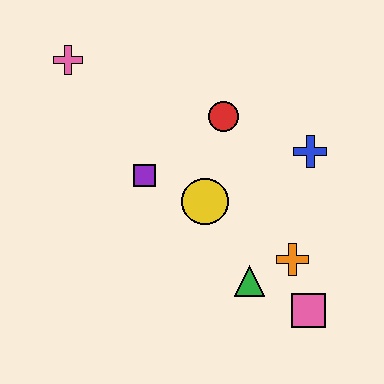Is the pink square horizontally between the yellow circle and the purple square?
No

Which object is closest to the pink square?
The orange cross is closest to the pink square.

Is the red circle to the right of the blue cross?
No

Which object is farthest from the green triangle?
The pink cross is farthest from the green triangle.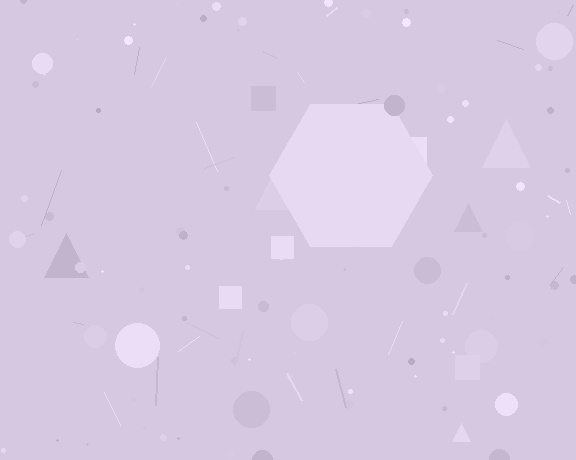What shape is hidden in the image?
A hexagon is hidden in the image.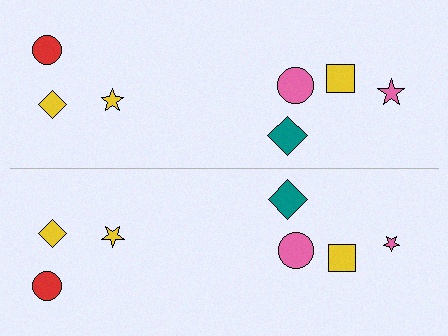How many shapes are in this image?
There are 14 shapes in this image.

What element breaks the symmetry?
The pink star on the bottom side has a different size than its mirror counterpart.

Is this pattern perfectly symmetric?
No, the pattern is not perfectly symmetric. The pink star on the bottom side has a different size than its mirror counterpart.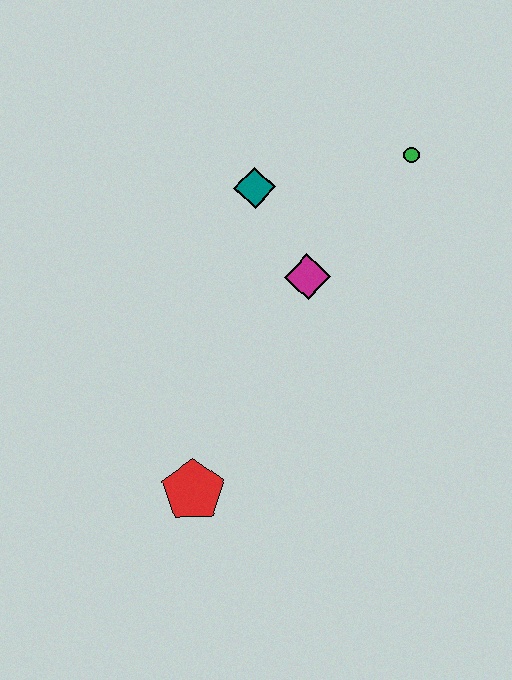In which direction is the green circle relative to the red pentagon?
The green circle is above the red pentagon.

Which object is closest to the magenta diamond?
The teal diamond is closest to the magenta diamond.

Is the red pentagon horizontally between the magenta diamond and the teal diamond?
No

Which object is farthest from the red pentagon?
The green circle is farthest from the red pentagon.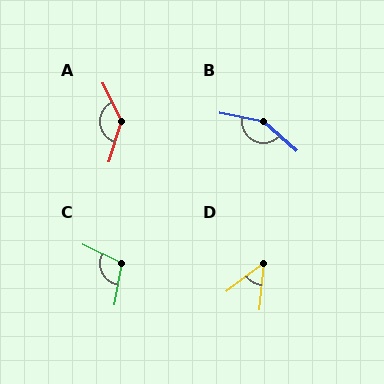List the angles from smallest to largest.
D (48°), C (106°), A (137°), B (150°).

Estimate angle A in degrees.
Approximately 137 degrees.